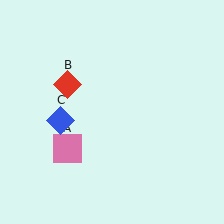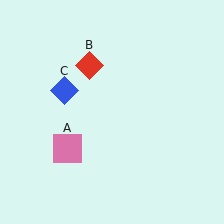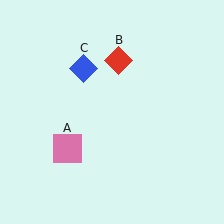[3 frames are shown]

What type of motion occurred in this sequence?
The red diamond (object B), blue diamond (object C) rotated clockwise around the center of the scene.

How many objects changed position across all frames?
2 objects changed position: red diamond (object B), blue diamond (object C).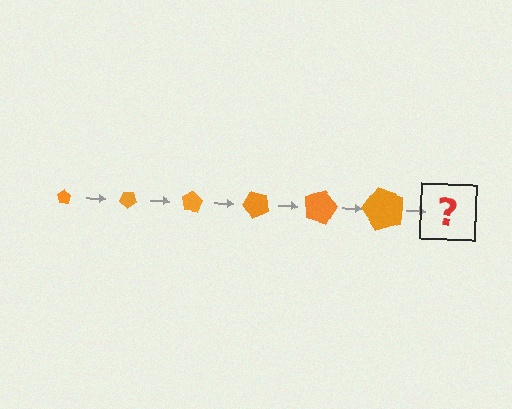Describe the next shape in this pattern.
It should be a pentagon, larger than the previous one and rotated 240 degrees from the start.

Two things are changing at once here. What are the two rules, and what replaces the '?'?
The two rules are that the pentagon grows larger each step and it rotates 40 degrees each step. The '?' should be a pentagon, larger than the previous one and rotated 240 degrees from the start.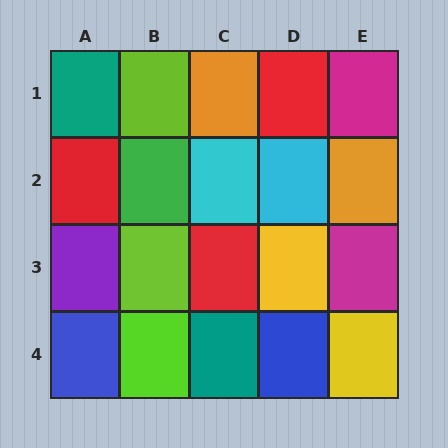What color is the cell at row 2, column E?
Orange.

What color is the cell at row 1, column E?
Magenta.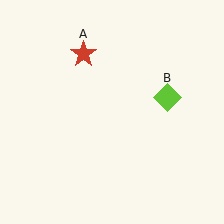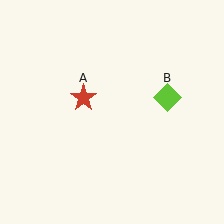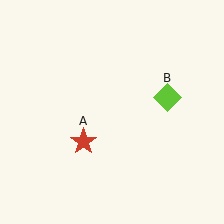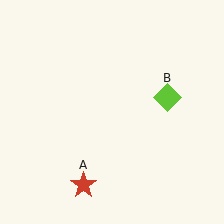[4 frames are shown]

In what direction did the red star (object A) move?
The red star (object A) moved down.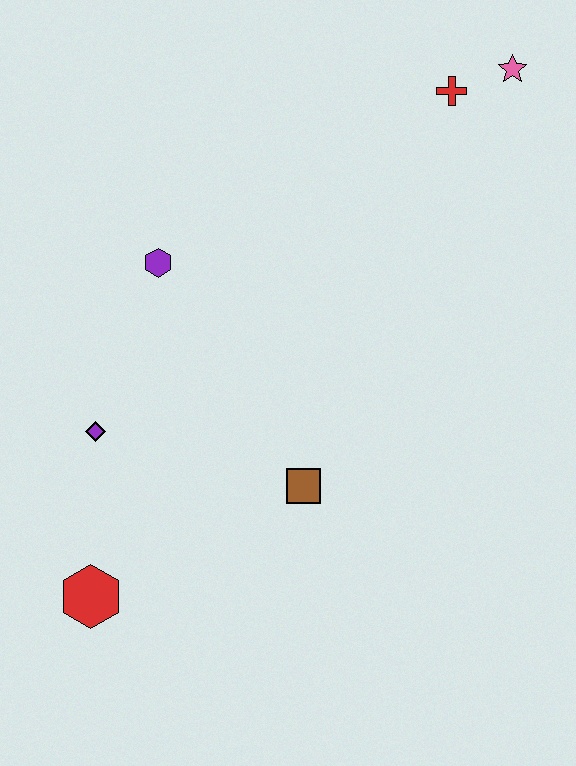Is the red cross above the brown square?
Yes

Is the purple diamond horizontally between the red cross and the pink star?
No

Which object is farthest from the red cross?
The red hexagon is farthest from the red cross.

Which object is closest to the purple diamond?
The red hexagon is closest to the purple diamond.